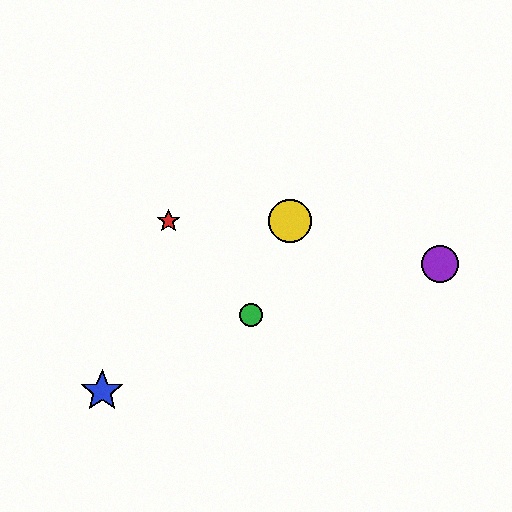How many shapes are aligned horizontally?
2 shapes (the red star, the yellow circle) are aligned horizontally.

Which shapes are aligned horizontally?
The red star, the yellow circle are aligned horizontally.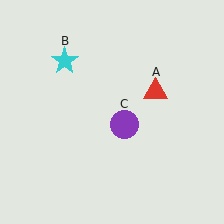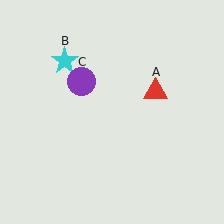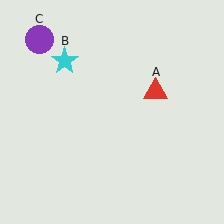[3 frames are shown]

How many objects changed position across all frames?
1 object changed position: purple circle (object C).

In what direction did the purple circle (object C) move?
The purple circle (object C) moved up and to the left.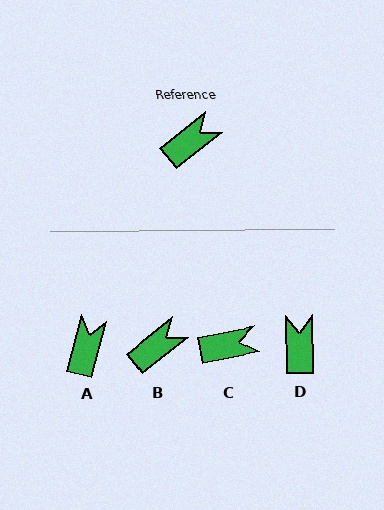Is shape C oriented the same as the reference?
No, it is off by about 28 degrees.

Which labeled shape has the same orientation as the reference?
B.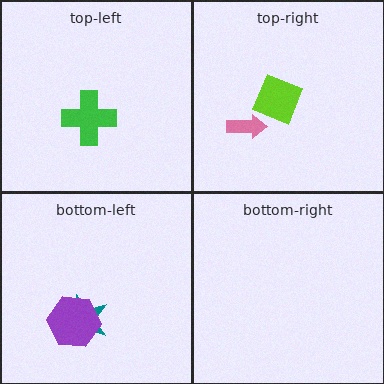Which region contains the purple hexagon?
The bottom-left region.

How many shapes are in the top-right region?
2.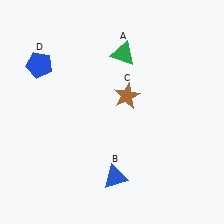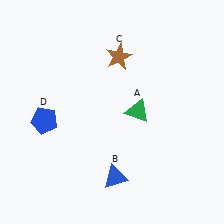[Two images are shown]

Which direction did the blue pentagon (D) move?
The blue pentagon (D) moved down.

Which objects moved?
The objects that moved are: the green triangle (A), the brown star (C), the blue pentagon (D).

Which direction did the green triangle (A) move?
The green triangle (A) moved down.